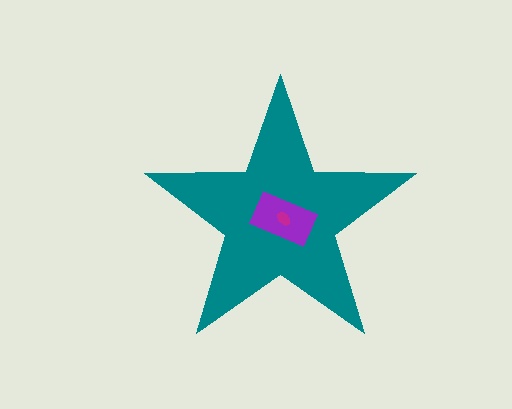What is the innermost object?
The magenta ellipse.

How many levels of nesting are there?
3.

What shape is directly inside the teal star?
The purple rectangle.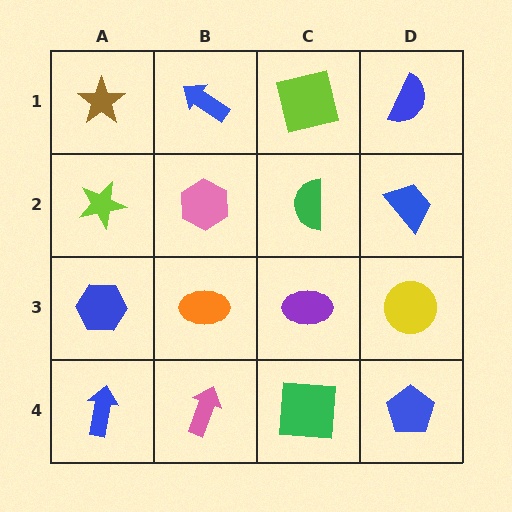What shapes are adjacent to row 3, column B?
A pink hexagon (row 2, column B), a pink arrow (row 4, column B), a blue hexagon (row 3, column A), a purple ellipse (row 3, column C).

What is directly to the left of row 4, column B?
A blue arrow.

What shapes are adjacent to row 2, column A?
A brown star (row 1, column A), a blue hexagon (row 3, column A), a pink hexagon (row 2, column B).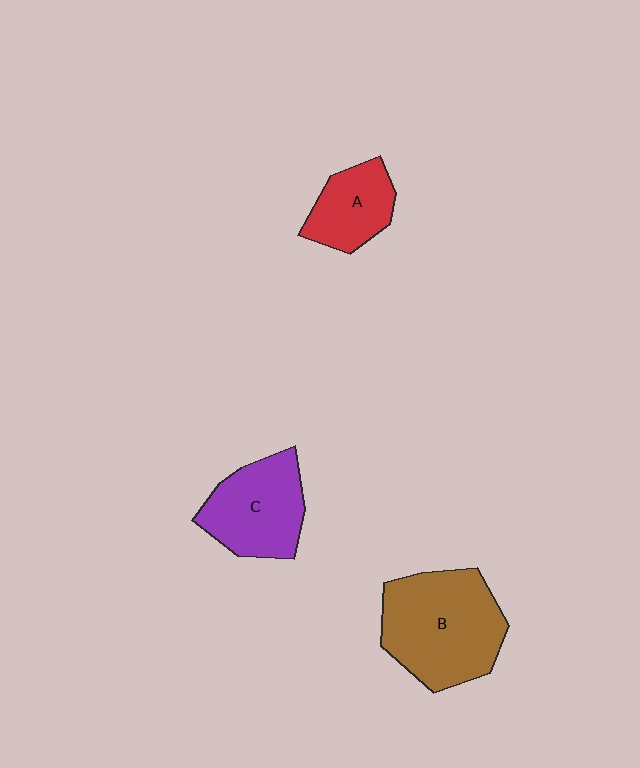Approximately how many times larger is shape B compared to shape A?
Approximately 2.0 times.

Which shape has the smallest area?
Shape A (red).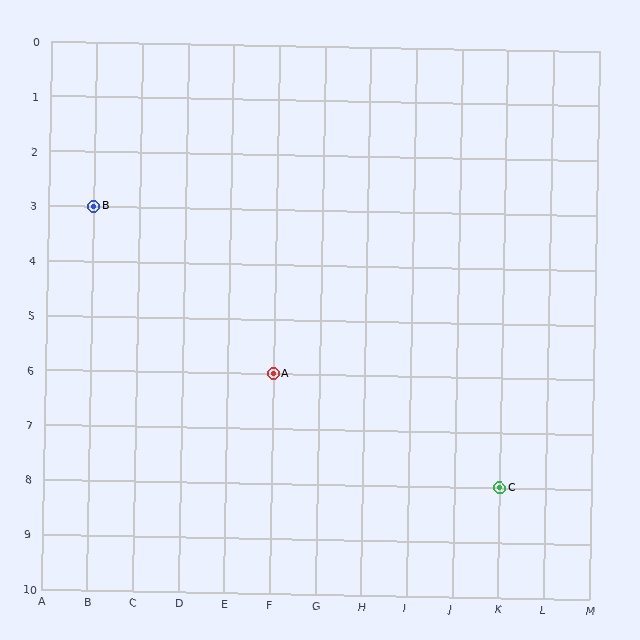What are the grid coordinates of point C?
Point C is at grid coordinates (K, 8).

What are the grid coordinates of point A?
Point A is at grid coordinates (F, 6).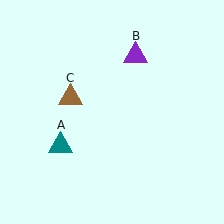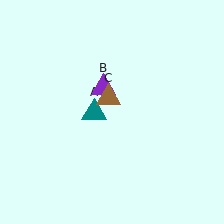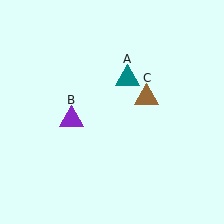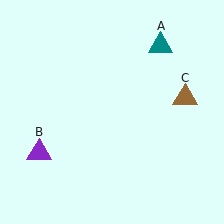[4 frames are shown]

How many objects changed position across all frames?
3 objects changed position: teal triangle (object A), purple triangle (object B), brown triangle (object C).